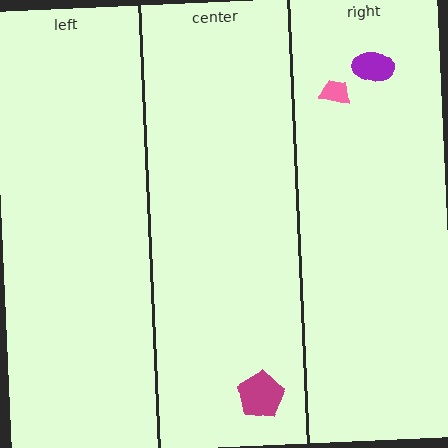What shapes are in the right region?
The purple ellipse, the pink trapezoid.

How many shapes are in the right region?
2.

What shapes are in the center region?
The magenta pentagon.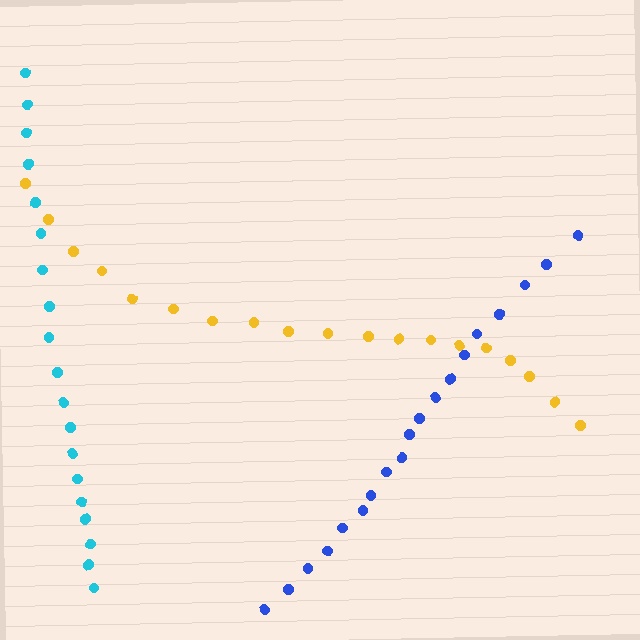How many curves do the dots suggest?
There are 3 distinct paths.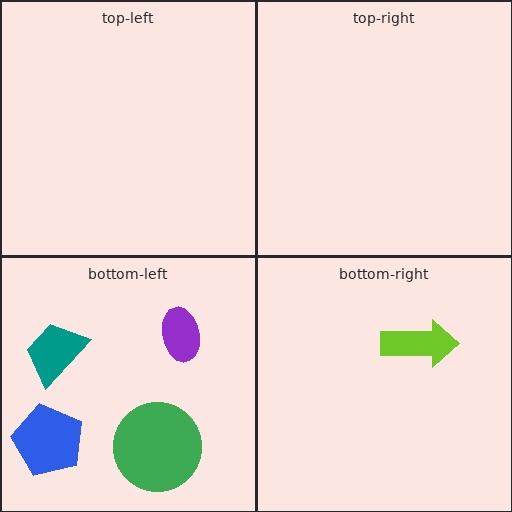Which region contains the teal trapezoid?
The bottom-left region.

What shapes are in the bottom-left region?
The green circle, the purple ellipse, the teal trapezoid, the blue pentagon.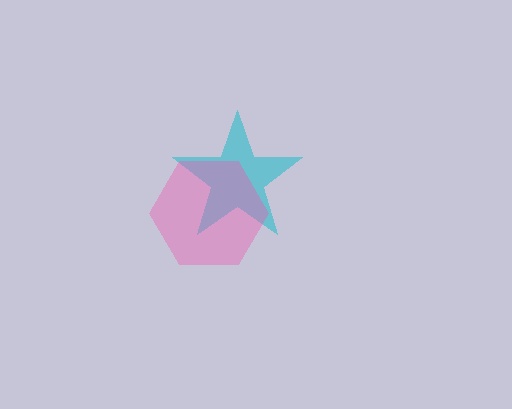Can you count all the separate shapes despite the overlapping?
Yes, there are 2 separate shapes.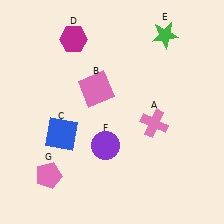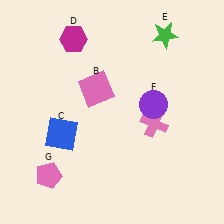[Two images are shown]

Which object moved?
The purple circle (F) moved right.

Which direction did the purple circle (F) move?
The purple circle (F) moved right.